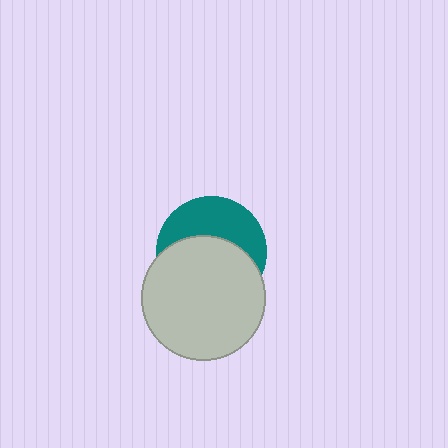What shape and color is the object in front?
The object in front is a light gray circle.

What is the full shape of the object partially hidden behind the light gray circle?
The partially hidden object is a teal circle.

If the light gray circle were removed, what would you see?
You would see the complete teal circle.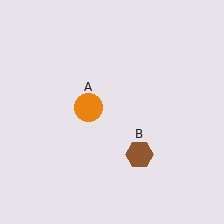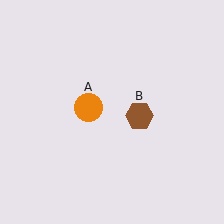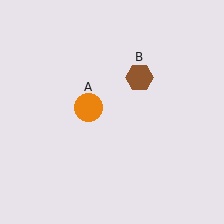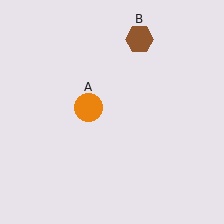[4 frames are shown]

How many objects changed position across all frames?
1 object changed position: brown hexagon (object B).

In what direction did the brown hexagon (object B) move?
The brown hexagon (object B) moved up.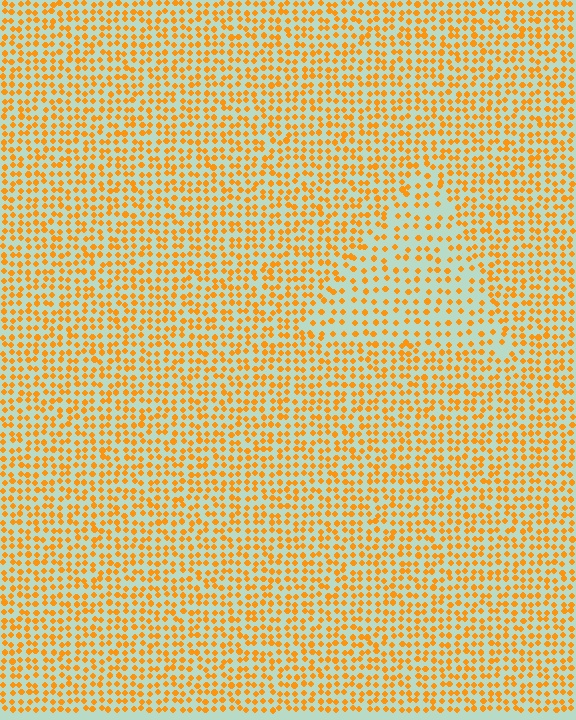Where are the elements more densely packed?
The elements are more densely packed outside the triangle boundary.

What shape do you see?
I see a triangle.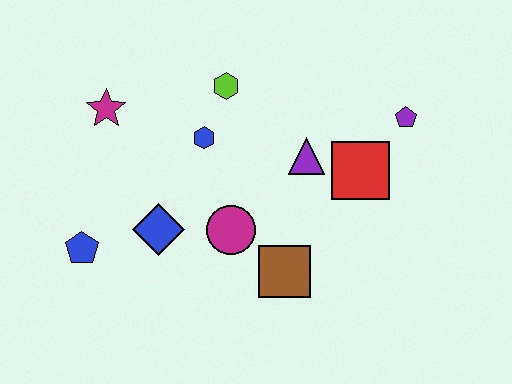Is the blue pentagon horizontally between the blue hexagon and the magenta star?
No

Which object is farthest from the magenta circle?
The purple pentagon is farthest from the magenta circle.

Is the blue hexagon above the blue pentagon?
Yes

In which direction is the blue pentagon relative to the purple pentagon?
The blue pentagon is to the left of the purple pentagon.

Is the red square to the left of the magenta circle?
No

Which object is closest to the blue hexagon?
The lime hexagon is closest to the blue hexagon.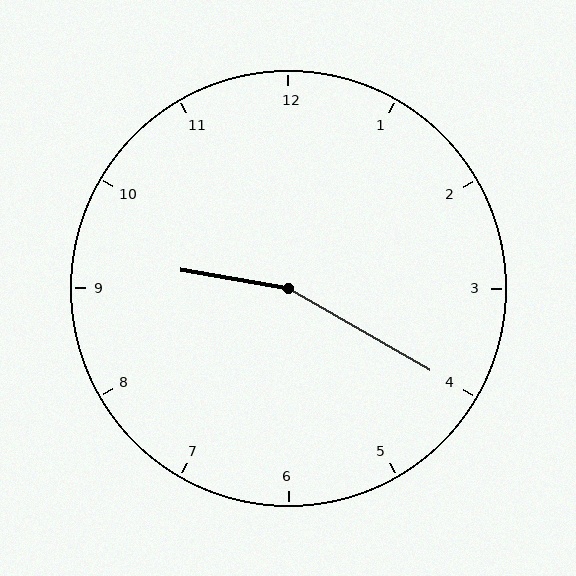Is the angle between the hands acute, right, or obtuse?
It is obtuse.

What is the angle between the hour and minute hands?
Approximately 160 degrees.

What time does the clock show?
9:20.